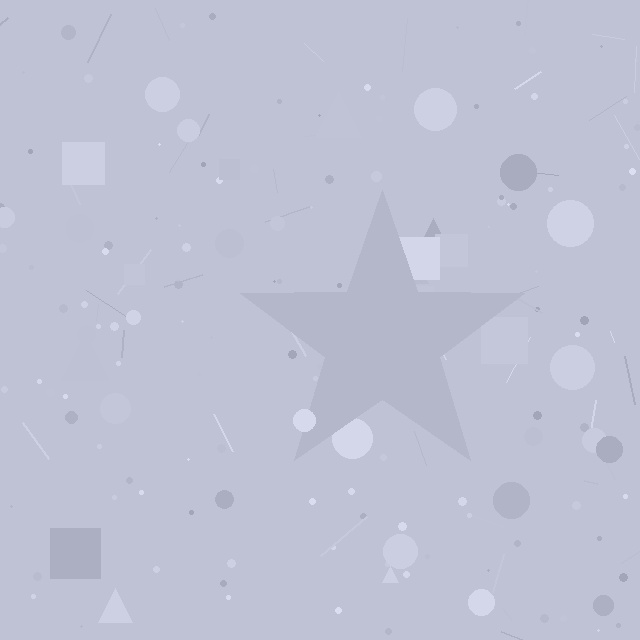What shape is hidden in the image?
A star is hidden in the image.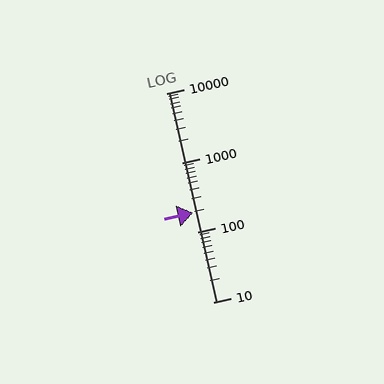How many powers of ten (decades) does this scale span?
The scale spans 3 decades, from 10 to 10000.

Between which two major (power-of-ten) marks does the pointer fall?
The pointer is between 100 and 1000.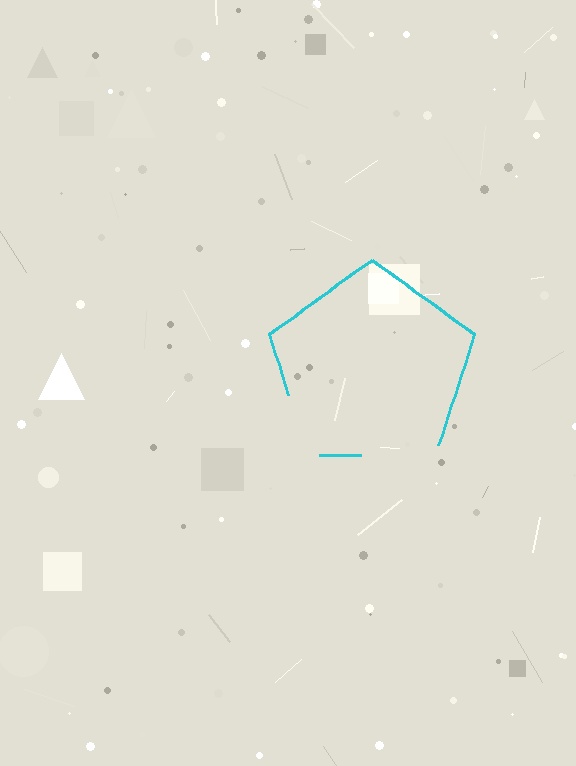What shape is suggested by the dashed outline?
The dashed outline suggests a pentagon.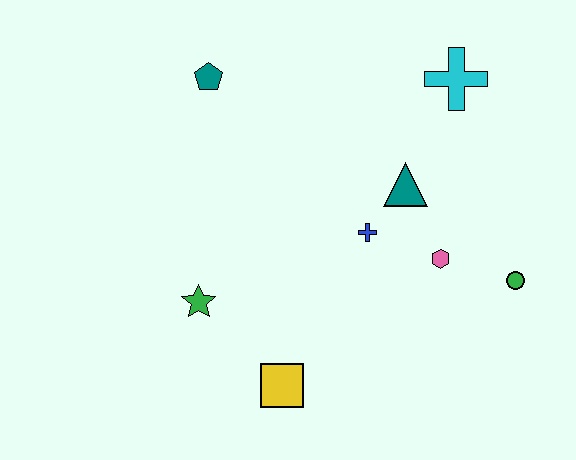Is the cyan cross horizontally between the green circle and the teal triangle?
Yes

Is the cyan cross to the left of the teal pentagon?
No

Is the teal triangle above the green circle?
Yes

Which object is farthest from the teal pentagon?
The green circle is farthest from the teal pentagon.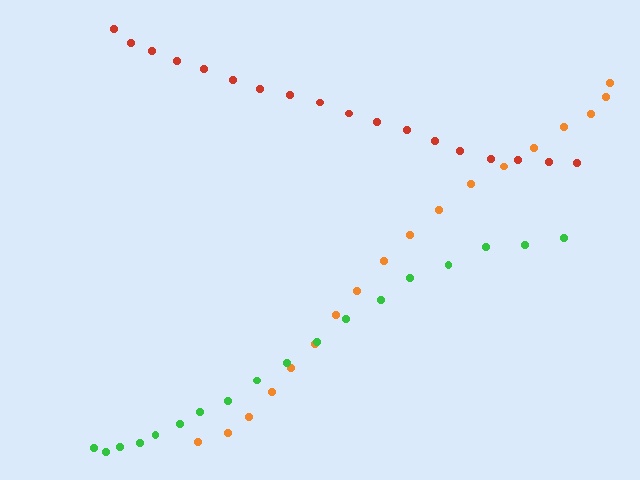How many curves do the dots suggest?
There are 3 distinct paths.